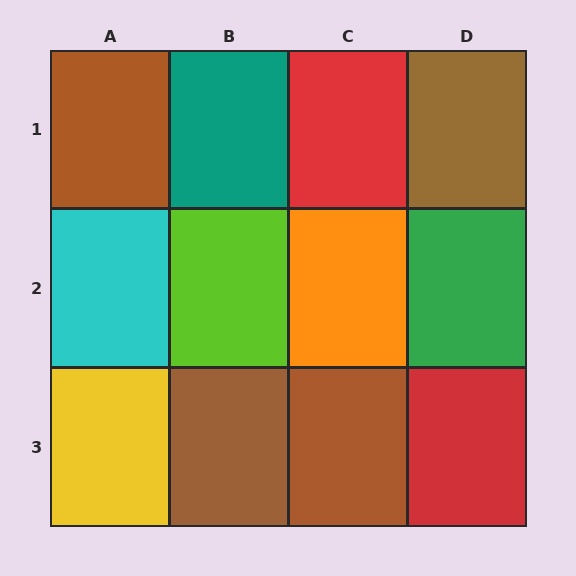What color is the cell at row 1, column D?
Brown.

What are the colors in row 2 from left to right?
Cyan, lime, orange, green.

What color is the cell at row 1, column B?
Teal.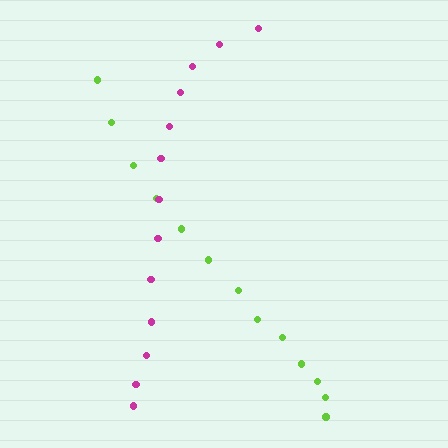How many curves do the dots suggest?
There are 2 distinct paths.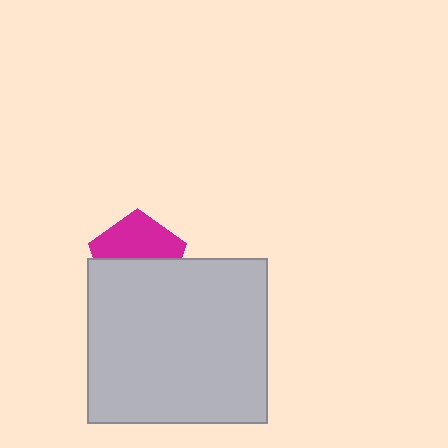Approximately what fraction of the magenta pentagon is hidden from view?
Roughly 52% of the magenta pentagon is hidden behind the light gray rectangle.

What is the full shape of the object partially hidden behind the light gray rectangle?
The partially hidden object is a magenta pentagon.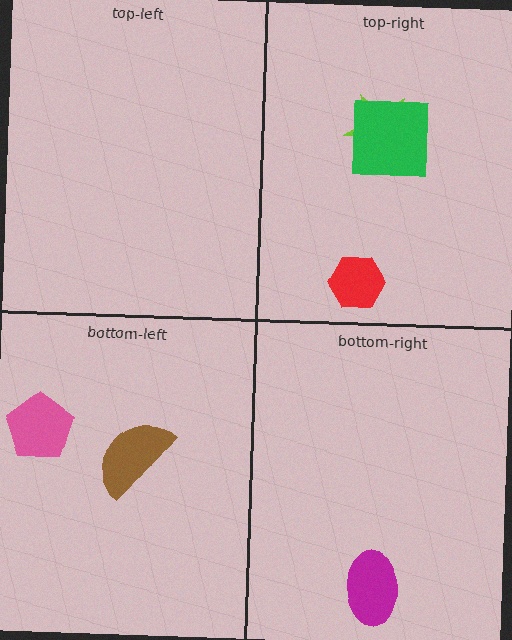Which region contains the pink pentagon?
The bottom-left region.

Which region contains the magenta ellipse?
The bottom-right region.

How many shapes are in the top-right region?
3.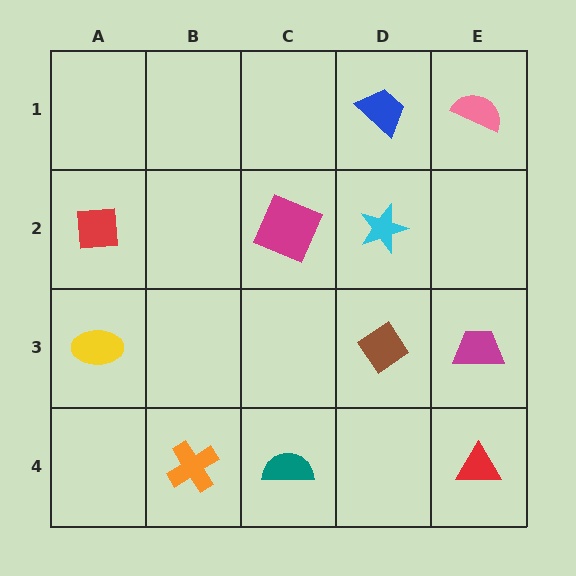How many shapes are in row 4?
3 shapes.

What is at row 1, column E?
A pink semicircle.